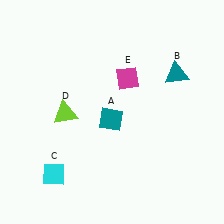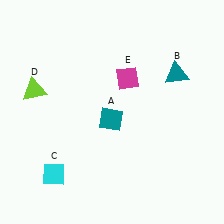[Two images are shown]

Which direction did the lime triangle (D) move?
The lime triangle (D) moved left.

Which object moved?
The lime triangle (D) moved left.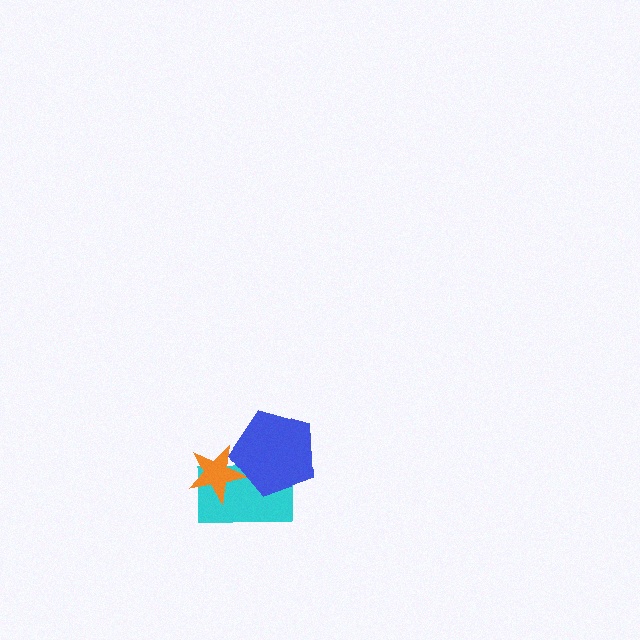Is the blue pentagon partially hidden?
No, no other shape covers it.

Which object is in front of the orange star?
The blue pentagon is in front of the orange star.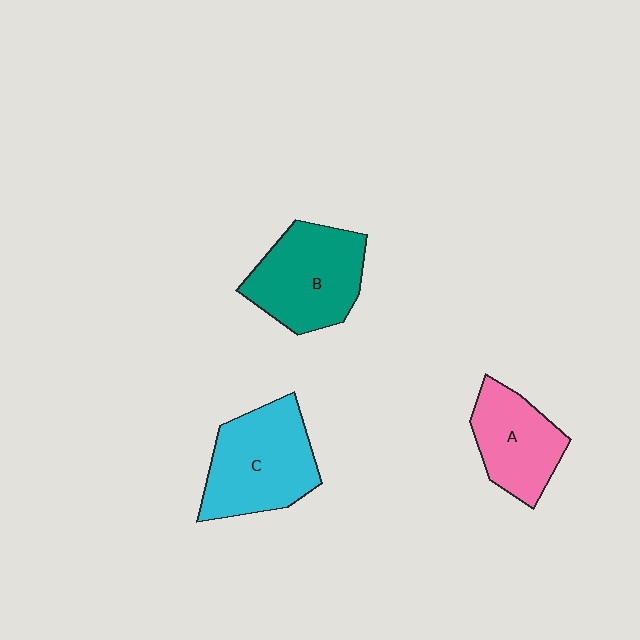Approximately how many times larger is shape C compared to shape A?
Approximately 1.3 times.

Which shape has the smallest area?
Shape A (pink).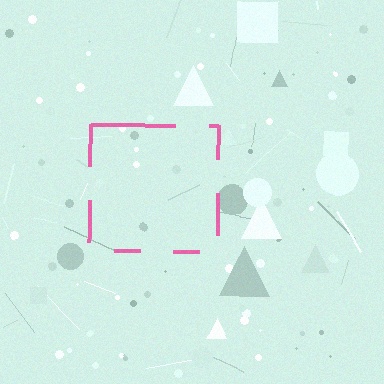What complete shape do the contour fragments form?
The contour fragments form a square.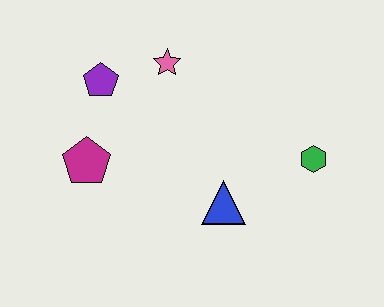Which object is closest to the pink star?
The purple pentagon is closest to the pink star.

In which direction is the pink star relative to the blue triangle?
The pink star is above the blue triangle.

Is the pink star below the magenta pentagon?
No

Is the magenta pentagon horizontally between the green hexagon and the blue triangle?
No